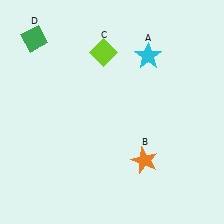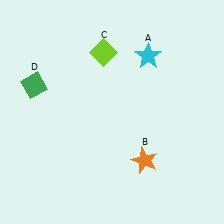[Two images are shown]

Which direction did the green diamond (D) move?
The green diamond (D) moved down.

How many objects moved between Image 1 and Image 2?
1 object moved between the two images.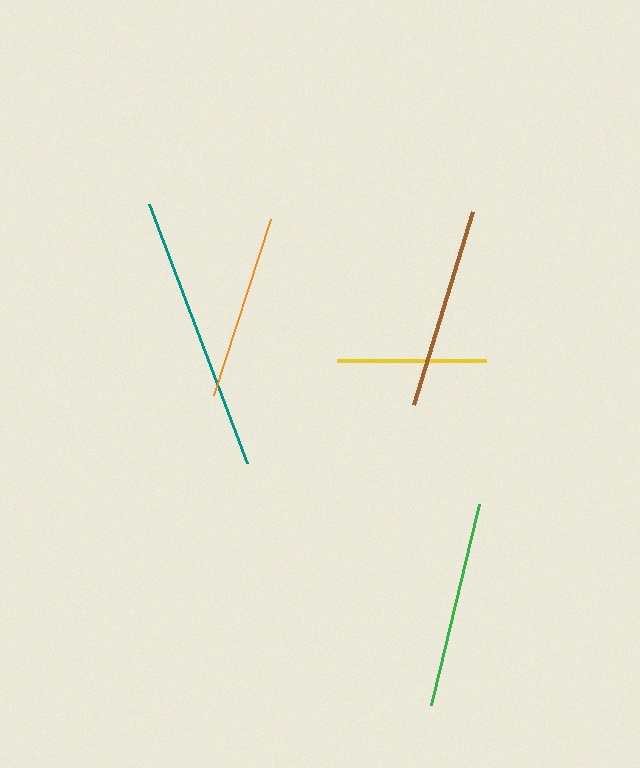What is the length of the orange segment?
The orange segment is approximately 185 pixels long.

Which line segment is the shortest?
The yellow line is the shortest at approximately 149 pixels.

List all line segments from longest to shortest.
From longest to shortest: teal, green, brown, orange, yellow.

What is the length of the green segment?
The green segment is approximately 207 pixels long.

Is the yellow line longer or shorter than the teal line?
The teal line is longer than the yellow line.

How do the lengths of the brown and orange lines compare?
The brown and orange lines are approximately the same length.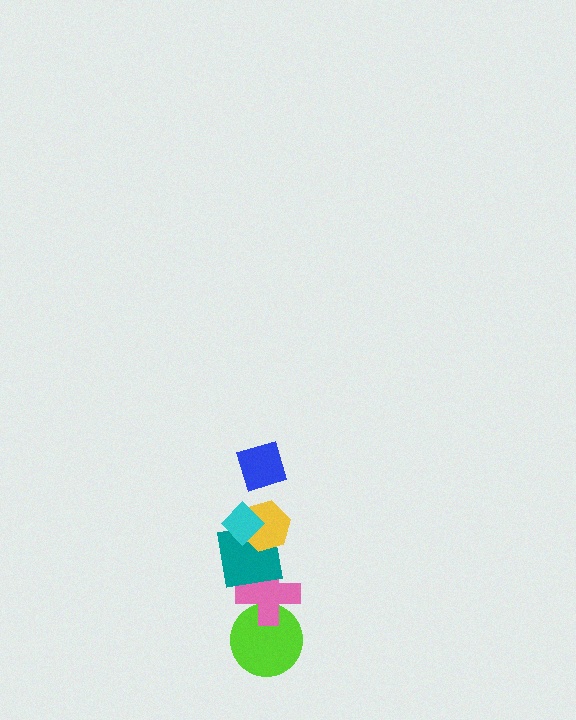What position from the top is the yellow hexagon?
The yellow hexagon is 3rd from the top.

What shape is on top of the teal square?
The yellow hexagon is on top of the teal square.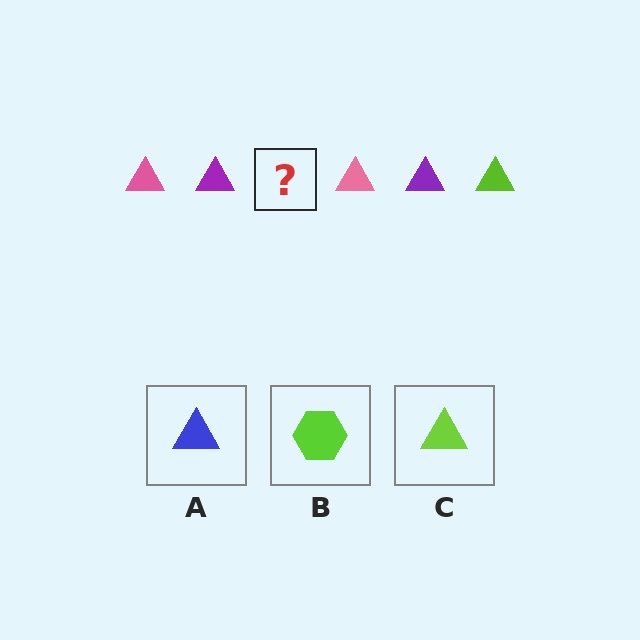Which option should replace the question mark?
Option C.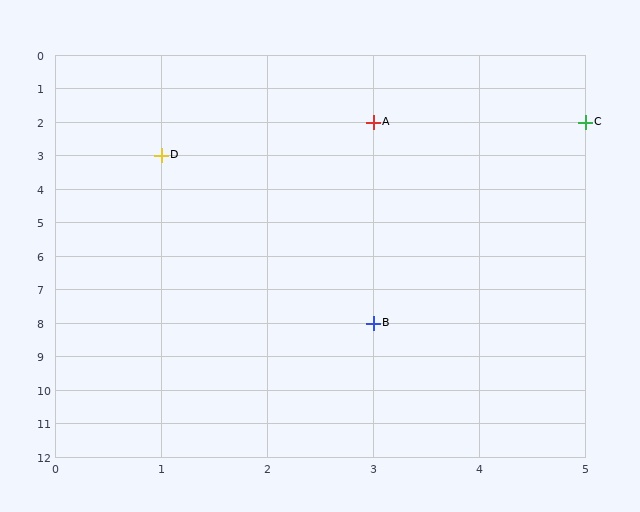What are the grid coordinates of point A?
Point A is at grid coordinates (3, 2).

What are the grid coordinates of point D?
Point D is at grid coordinates (1, 3).